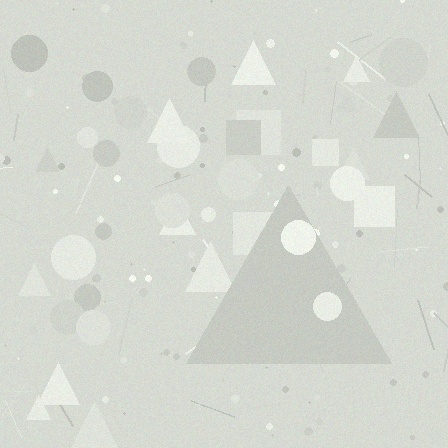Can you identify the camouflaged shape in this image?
The camouflaged shape is a triangle.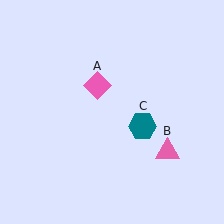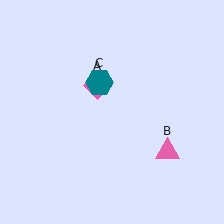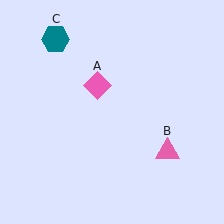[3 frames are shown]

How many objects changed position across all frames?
1 object changed position: teal hexagon (object C).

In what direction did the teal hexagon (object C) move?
The teal hexagon (object C) moved up and to the left.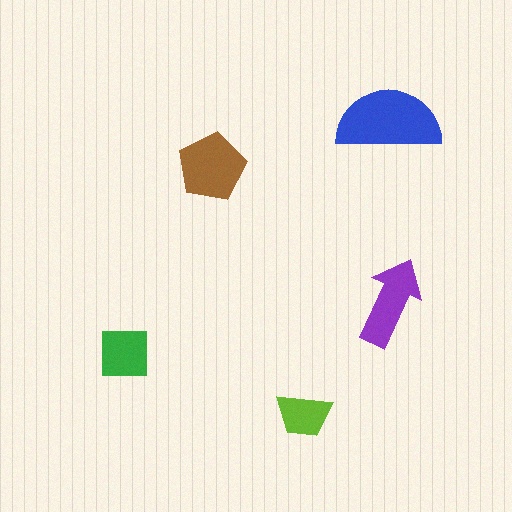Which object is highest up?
The blue semicircle is topmost.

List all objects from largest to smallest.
The blue semicircle, the brown pentagon, the purple arrow, the green square, the lime trapezoid.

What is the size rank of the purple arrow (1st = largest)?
3rd.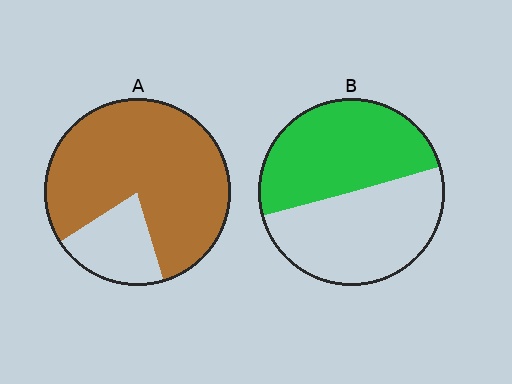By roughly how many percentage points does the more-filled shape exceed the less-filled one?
By roughly 30 percentage points (A over B).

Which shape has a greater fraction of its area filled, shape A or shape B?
Shape A.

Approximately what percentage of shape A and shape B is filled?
A is approximately 80% and B is approximately 50%.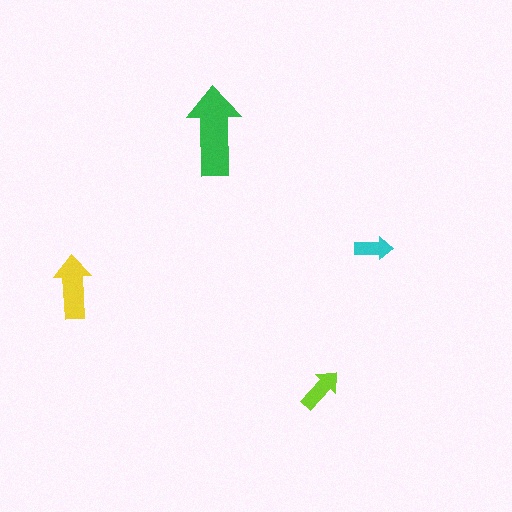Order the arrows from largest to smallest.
the green one, the yellow one, the lime one, the cyan one.